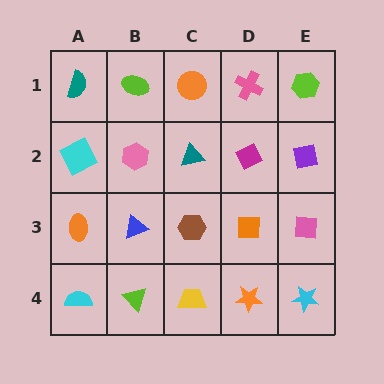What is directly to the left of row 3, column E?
An orange square.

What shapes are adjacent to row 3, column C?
A teal triangle (row 2, column C), a yellow trapezoid (row 4, column C), a blue triangle (row 3, column B), an orange square (row 3, column D).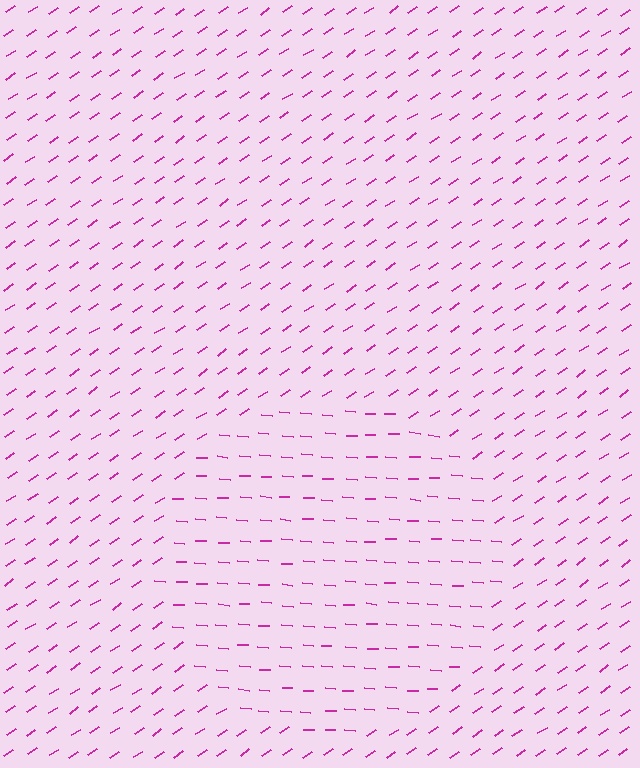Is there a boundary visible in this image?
Yes, there is a texture boundary formed by a change in line orientation.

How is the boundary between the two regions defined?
The boundary is defined purely by a change in line orientation (approximately 38 degrees difference). All lines are the same color and thickness.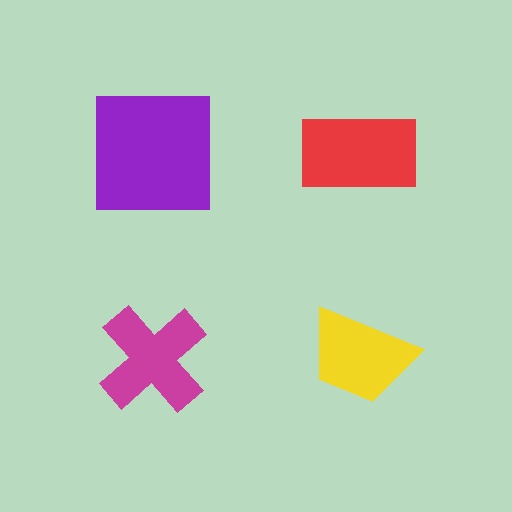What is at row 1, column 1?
A purple square.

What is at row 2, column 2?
A yellow trapezoid.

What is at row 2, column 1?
A magenta cross.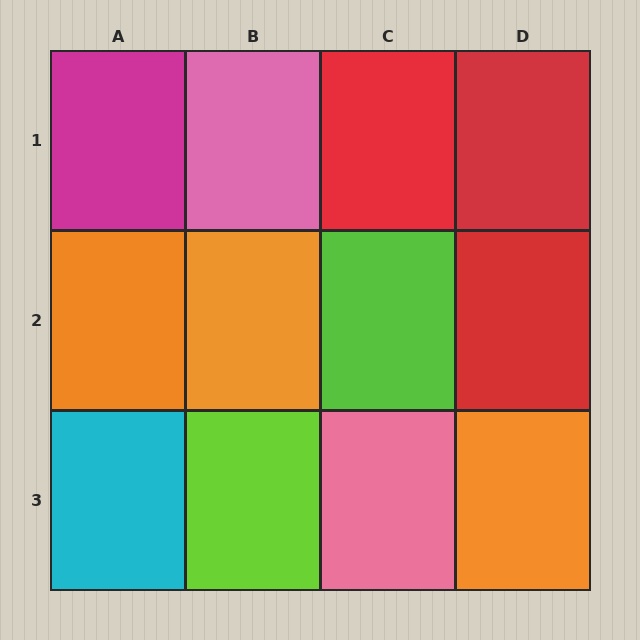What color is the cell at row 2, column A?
Orange.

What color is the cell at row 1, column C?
Red.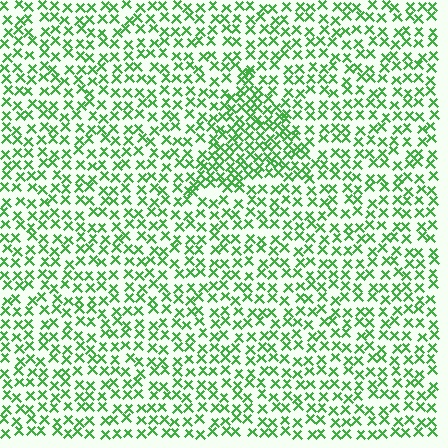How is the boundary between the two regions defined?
The boundary is defined by a change in element density (approximately 1.7x ratio). All elements are the same color, size, and shape.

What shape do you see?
I see a triangle.